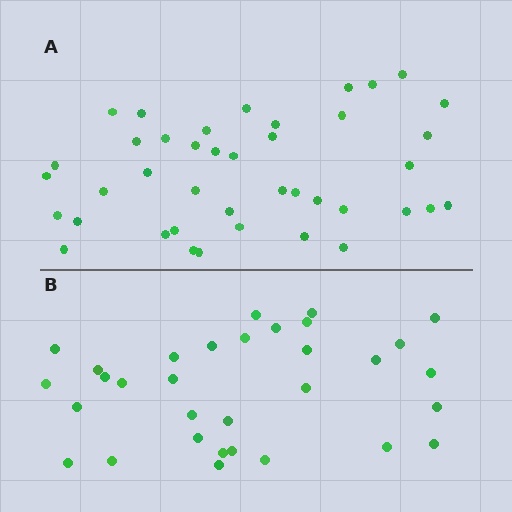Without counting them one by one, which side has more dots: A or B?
Region A (the top region) has more dots.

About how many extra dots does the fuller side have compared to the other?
Region A has roughly 8 or so more dots than region B.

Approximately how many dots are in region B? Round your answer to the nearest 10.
About 30 dots. (The exact count is 32, which rounds to 30.)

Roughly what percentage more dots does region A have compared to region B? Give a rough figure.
About 30% more.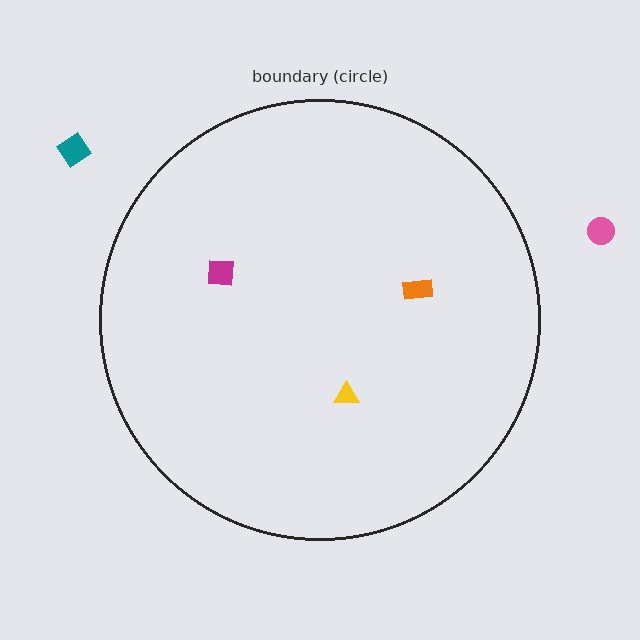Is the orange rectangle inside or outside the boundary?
Inside.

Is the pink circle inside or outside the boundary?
Outside.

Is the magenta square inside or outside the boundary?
Inside.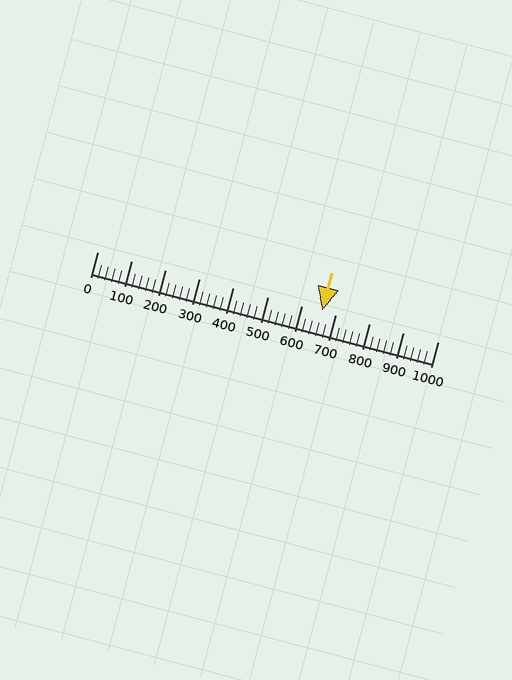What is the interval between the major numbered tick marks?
The major tick marks are spaced 100 units apart.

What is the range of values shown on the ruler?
The ruler shows values from 0 to 1000.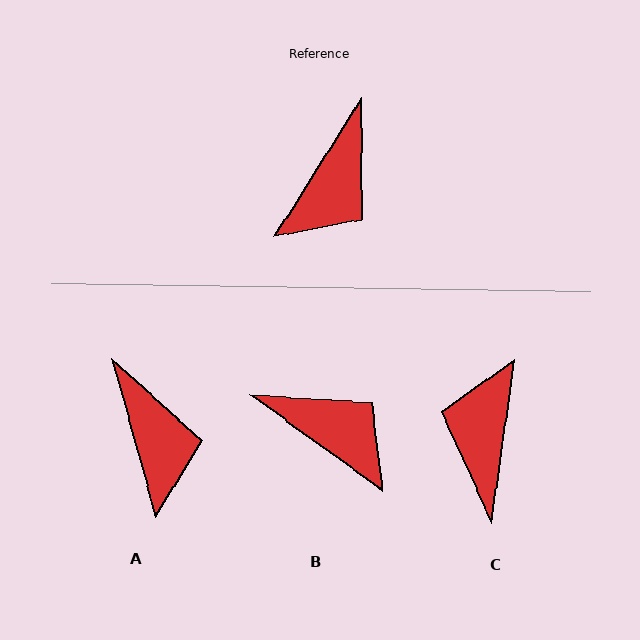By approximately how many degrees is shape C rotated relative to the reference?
Approximately 156 degrees clockwise.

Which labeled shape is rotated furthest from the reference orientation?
C, about 156 degrees away.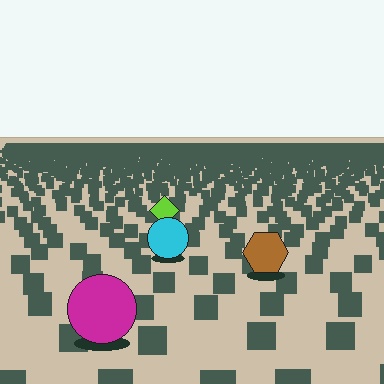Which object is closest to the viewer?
The magenta circle is closest. The texture marks near it are larger and more spread out.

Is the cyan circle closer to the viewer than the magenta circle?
No. The magenta circle is closer — you can tell from the texture gradient: the ground texture is coarser near it.